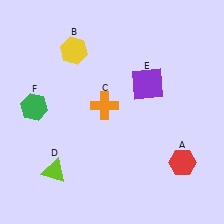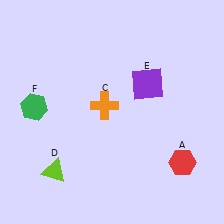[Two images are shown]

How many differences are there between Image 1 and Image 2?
There is 1 difference between the two images.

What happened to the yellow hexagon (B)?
The yellow hexagon (B) was removed in Image 2. It was in the top-left area of Image 1.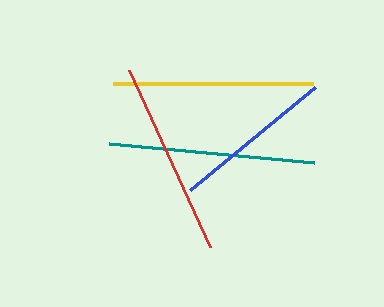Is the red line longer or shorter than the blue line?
The red line is longer than the blue line.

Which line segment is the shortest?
The blue line is the shortest at approximately 161 pixels.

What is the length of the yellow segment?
The yellow segment is approximately 200 pixels long.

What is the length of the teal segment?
The teal segment is approximately 206 pixels long.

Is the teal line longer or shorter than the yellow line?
The teal line is longer than the yellow line.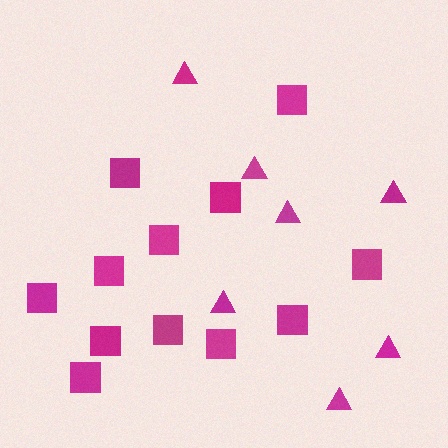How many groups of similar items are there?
There are 2 groups: one group of squares (12) and one group of triangles (7).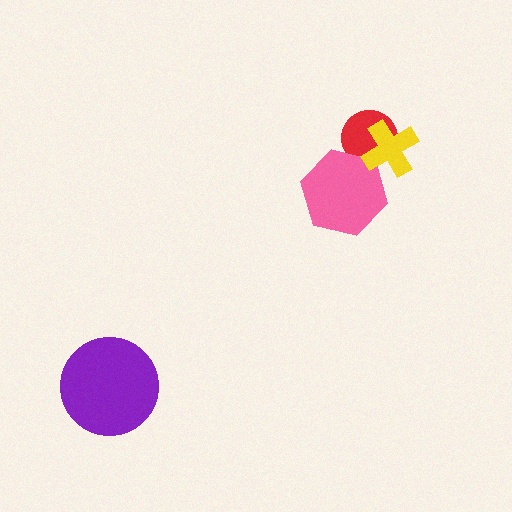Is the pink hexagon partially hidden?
Yes, it is partially covered by another shape.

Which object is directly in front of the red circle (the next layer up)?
The pink hexagon is directly in front of the red circle.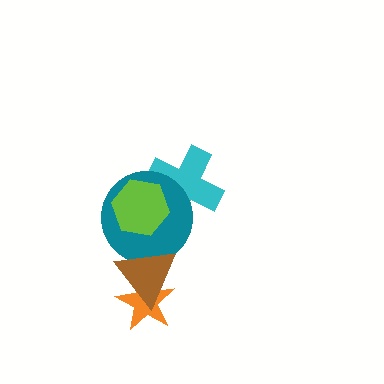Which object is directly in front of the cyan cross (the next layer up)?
The teal circle is directly in front of the cyan cross.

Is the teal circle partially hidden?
Yes, it is partially covered by another shape.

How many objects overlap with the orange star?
1 object overlaps with the orange star.